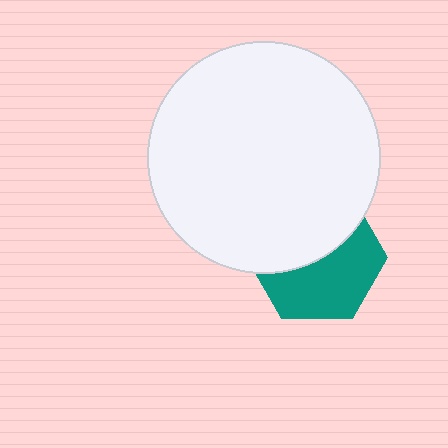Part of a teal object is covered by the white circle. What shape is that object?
It is a hexagon.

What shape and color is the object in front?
The object in front is a white circle.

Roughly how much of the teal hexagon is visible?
About half of it is visible (roughly 52%).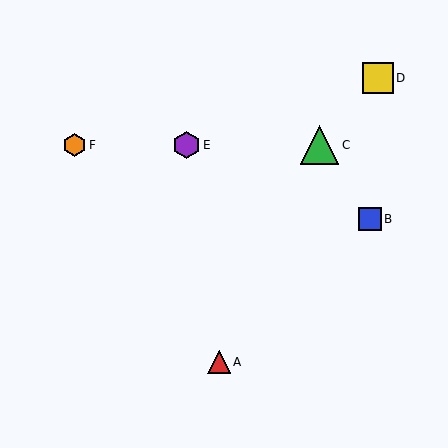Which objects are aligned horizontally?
Objects C, E, F are aligned horizontally.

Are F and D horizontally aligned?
No, F is at y≈145 and D is at y≈78.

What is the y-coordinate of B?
Object B is at y≈219.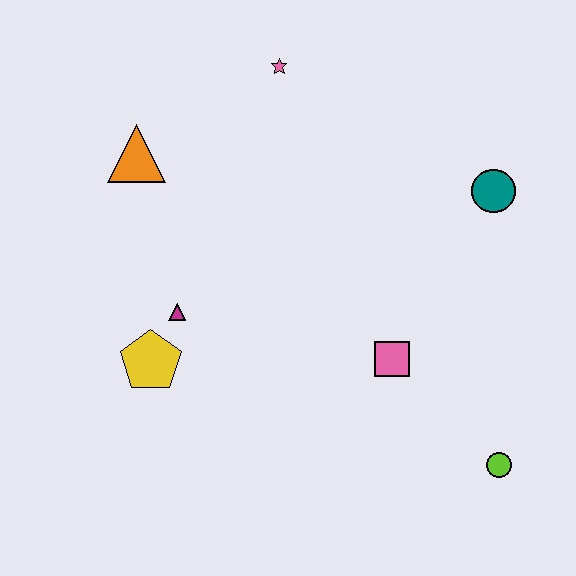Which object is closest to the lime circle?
The pink square is closest to the lime circle.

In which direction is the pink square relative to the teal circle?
The pink square is below the teal circle.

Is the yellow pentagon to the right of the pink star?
No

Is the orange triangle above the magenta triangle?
Yes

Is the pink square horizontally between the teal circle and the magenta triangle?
Yes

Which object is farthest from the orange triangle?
The lime circle is farthest from the orange triangle.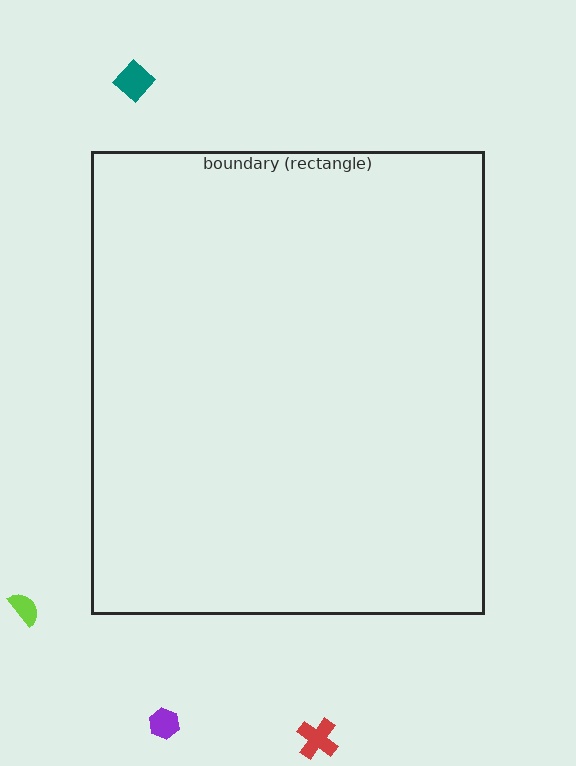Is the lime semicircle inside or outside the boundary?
Outside.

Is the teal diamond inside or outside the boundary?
Outside.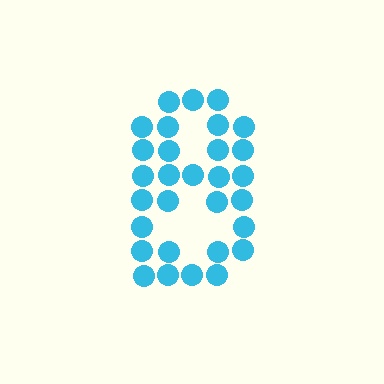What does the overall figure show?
The overall figure shows the digit 8.